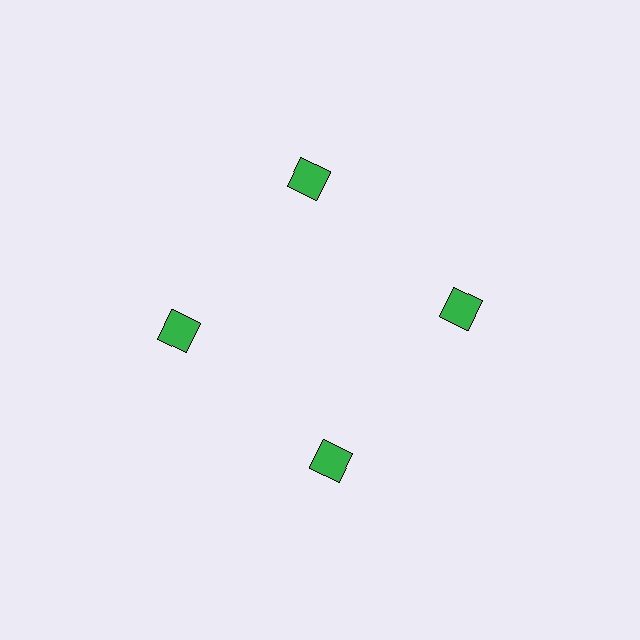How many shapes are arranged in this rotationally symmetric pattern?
There are 4 shapes, arranged in 4 groups of 1.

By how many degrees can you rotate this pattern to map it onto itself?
The pattern maps onto itself every 90 degrees of rotation.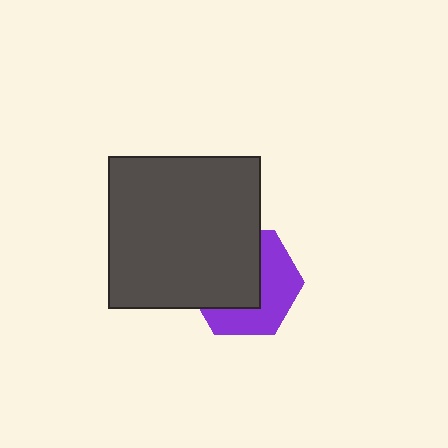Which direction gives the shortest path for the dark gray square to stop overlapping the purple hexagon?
Moving toward the upper-left gives the shortest separation.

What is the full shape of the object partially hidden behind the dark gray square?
The partially hidden object is a purple hexagon.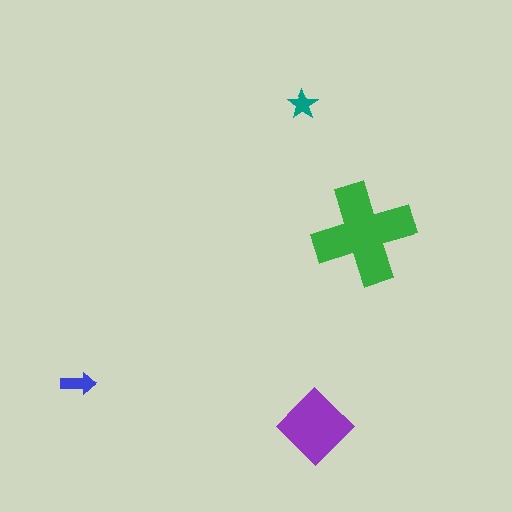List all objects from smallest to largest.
The teal star, the blue arrow, the purple diamond, the green cross.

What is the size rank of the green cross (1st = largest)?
1st.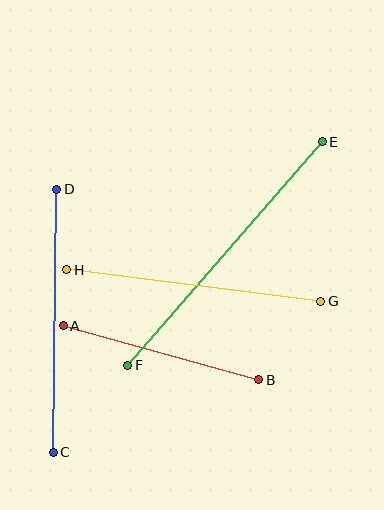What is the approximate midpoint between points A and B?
The midpoint is at approximately (161, 353) pixels.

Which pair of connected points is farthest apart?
Points E and F are farthest apart.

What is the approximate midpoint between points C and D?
The midpoint is at approximately (55, 321) pixels.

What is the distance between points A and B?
The distance is approximately 203 pixels.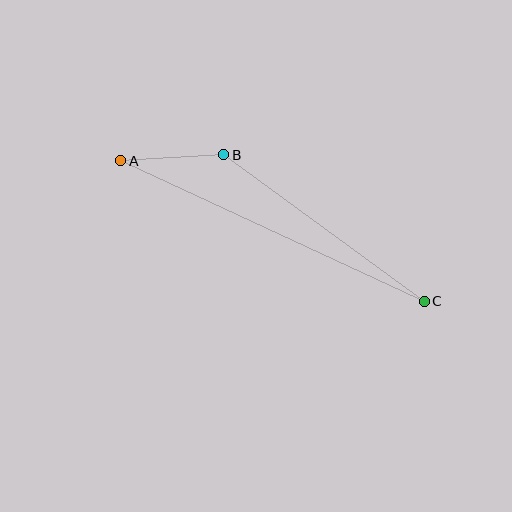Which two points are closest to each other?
Points A and B are closest to each other.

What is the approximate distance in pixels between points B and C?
The distance between B and C is approximately 248 pixels.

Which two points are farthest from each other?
Points A and C are farthest from each other.